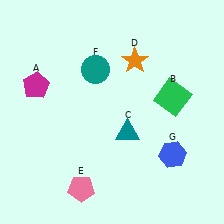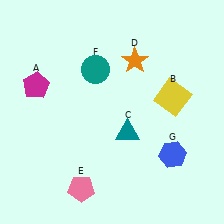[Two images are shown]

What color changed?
The square (B) changed from green in Image 1 to yellow in Image 2.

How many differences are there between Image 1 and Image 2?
There is 1 difference between the two images.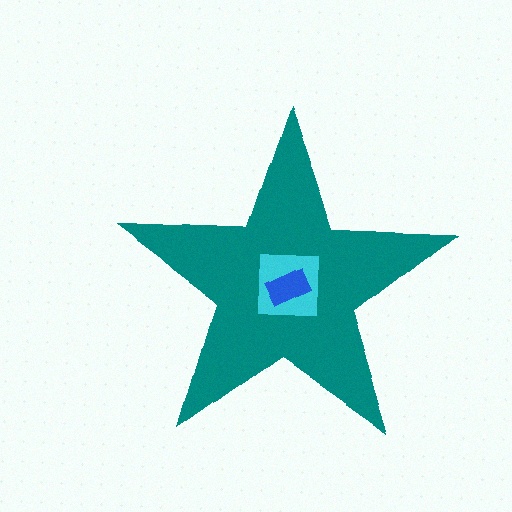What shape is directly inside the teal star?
The cyan square.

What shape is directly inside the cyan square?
The blue rectangle.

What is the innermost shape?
The blue rectangle.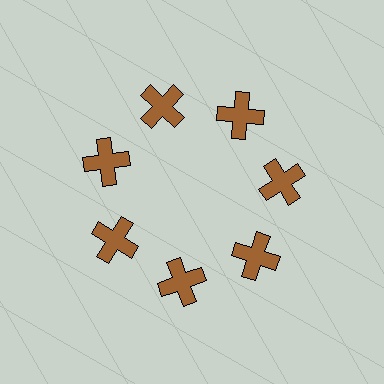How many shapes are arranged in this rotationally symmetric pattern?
There are 7 shapes, arranged in 7 groups of 1.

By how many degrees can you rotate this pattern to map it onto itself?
The pattern maps onto itself every 51 degrees of rotation.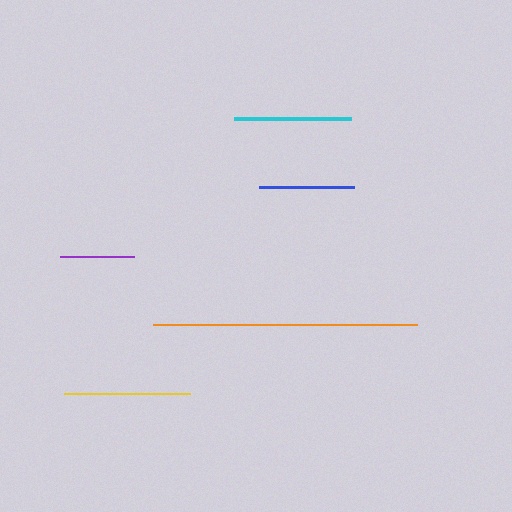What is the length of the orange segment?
The orange segment is approximately 264 pixels long.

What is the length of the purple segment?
The purple segment is approximately 74 pixels long.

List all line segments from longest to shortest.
From longest to shortest: orange, yellow, cyan, blue, purple.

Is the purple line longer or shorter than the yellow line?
The yellow line is longer than the purple line.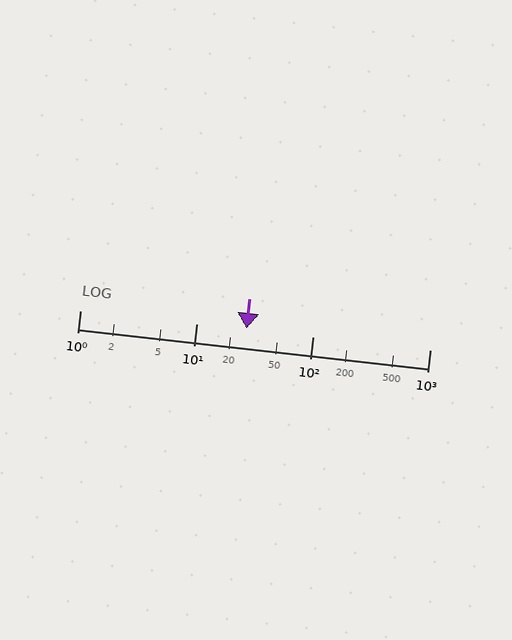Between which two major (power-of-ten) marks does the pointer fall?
The pointer is between 10 and 100.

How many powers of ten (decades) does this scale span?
The scale spans 3 decades, from 1 to 1000.